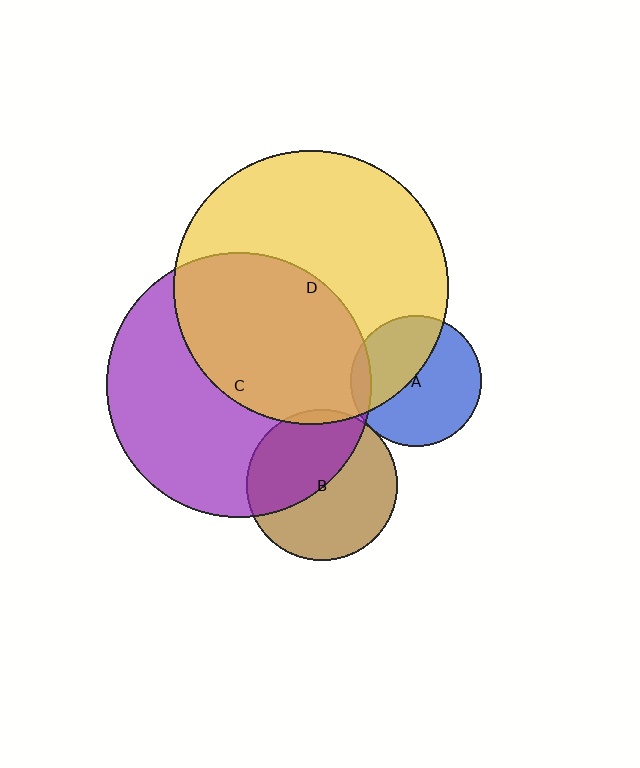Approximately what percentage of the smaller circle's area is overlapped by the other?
Approximately 45%.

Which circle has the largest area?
Circle D (yellow).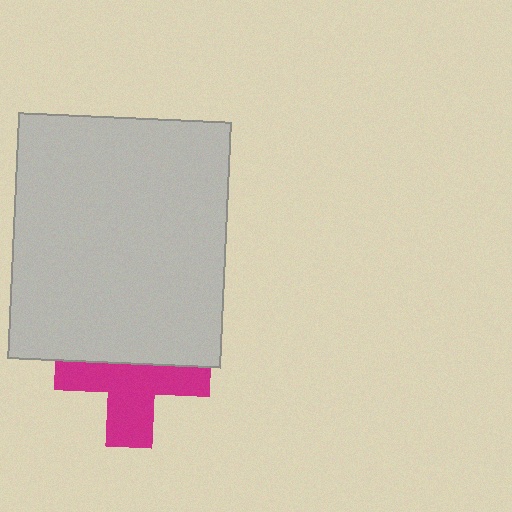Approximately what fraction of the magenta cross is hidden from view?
Roughly 43% of the magenta cross is hidden behind the light gray rectangle.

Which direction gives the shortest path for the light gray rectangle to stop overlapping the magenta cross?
Moving up gives the shortest separation.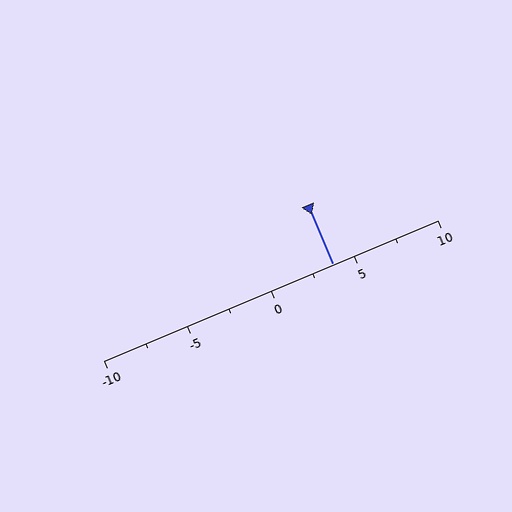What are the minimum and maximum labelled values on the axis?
The axis runs from -10 to 10.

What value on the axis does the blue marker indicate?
The marker indicates approximately 3.8.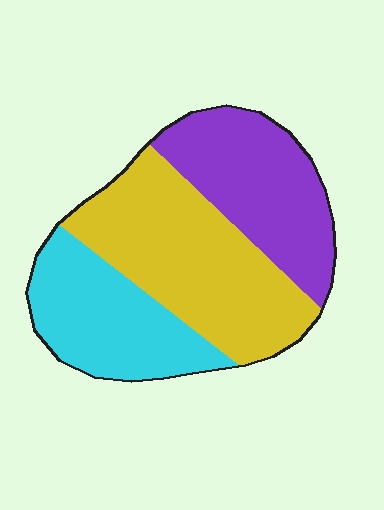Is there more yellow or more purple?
Yellow.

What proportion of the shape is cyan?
Cyan covers around 30% of the shape.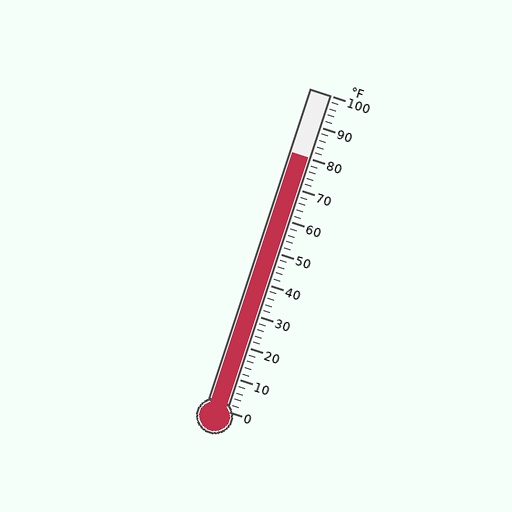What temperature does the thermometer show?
The thermometer shows approximately 80°F.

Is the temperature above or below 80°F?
The temperature is at 80°F.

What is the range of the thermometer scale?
The thermometer scale ranges from 0°F to 100°F.